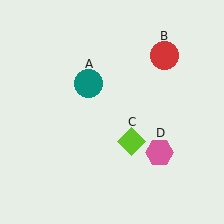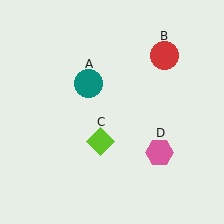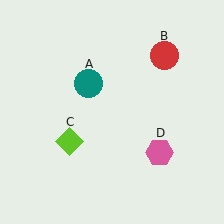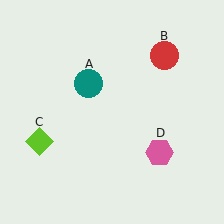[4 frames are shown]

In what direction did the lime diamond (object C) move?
The lime diamond (object C) moved left.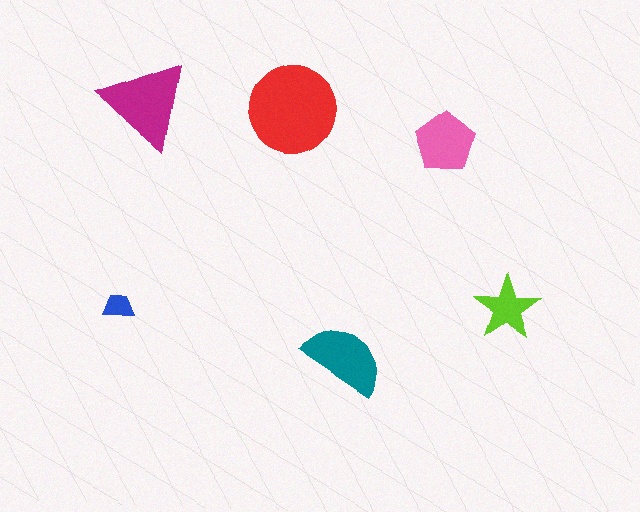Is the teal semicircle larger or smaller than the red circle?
Smaller.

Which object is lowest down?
The teal semicircle is bottommost.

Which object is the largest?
The red circle.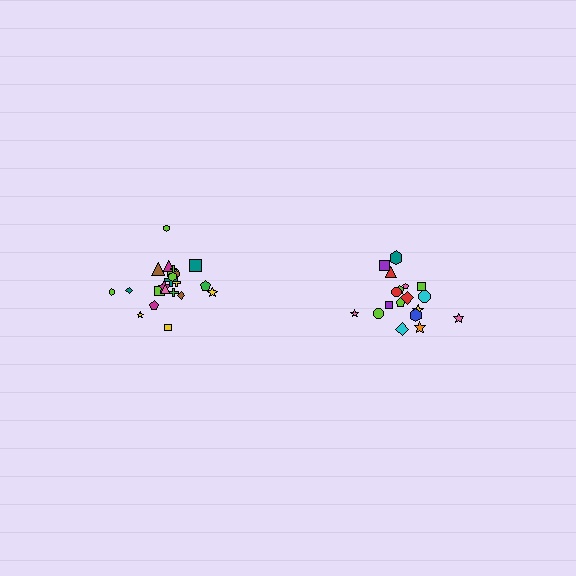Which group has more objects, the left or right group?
The left group.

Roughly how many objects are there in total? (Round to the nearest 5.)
Roughly 40 objects in total.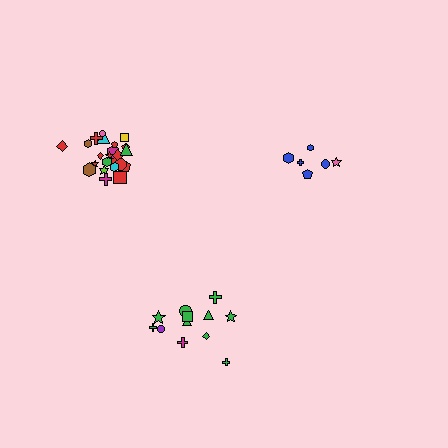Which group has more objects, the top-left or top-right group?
The top-left group.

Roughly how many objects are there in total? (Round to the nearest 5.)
Roughly 45 objects in total.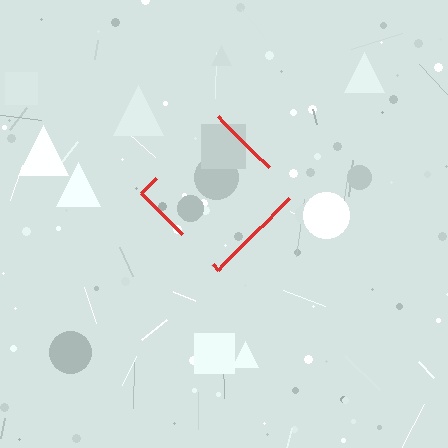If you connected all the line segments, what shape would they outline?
They would outline a diamond.